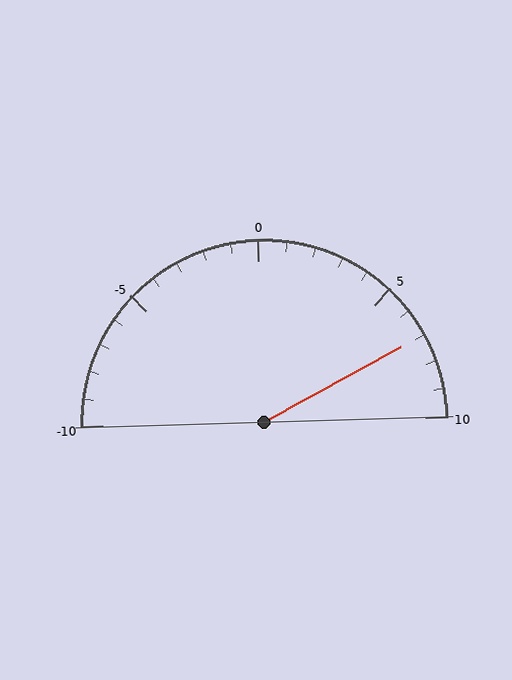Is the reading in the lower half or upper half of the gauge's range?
The reading is in the upper half of the range (-10 to 10).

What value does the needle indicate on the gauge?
The needle indicates approximately 7.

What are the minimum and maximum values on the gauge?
The gauge ranges from -10 to 10.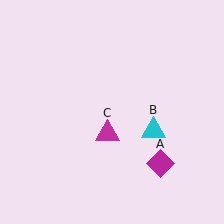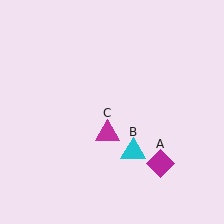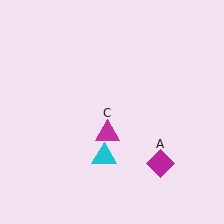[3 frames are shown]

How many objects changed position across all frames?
1 object changed position: cyan triangle (object B).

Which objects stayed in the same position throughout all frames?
Magenta diamond (object A) and magenta triangle (object C) remained stationary.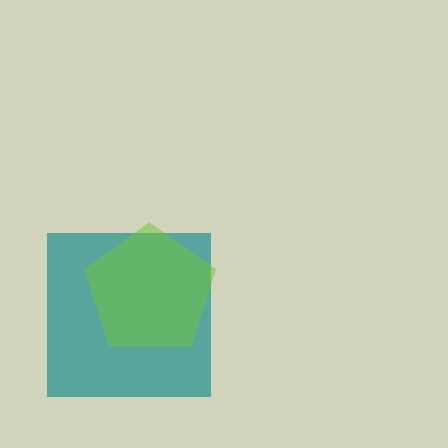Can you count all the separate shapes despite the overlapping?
Yes, there are 2 separate shapes.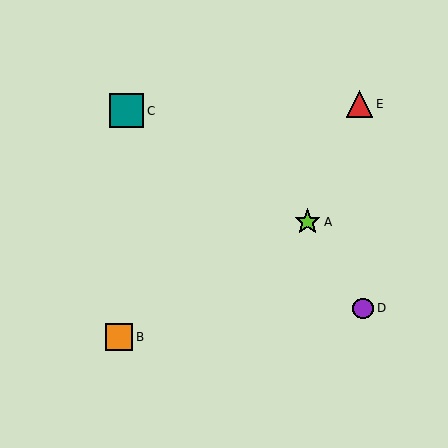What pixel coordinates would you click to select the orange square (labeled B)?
Click at (119, 337) to select the orange square B.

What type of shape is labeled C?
Shape C is a teal square.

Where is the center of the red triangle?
The center of the red triangle is at (360, 104).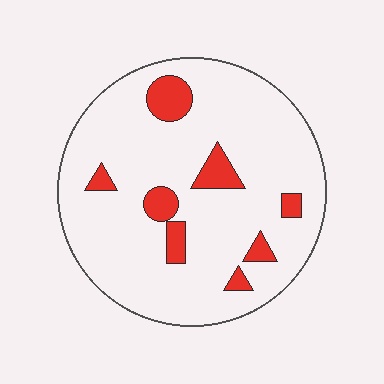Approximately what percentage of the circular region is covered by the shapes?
Approximately 10%.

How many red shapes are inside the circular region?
8.